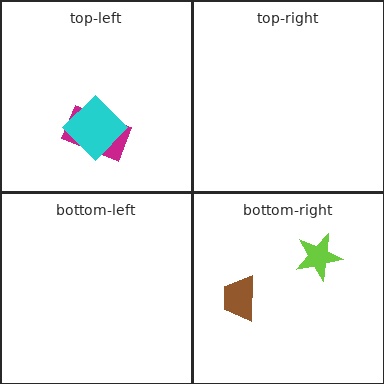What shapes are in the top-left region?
The magenta rectangle, the cyan diamond.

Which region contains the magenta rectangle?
The top-left region.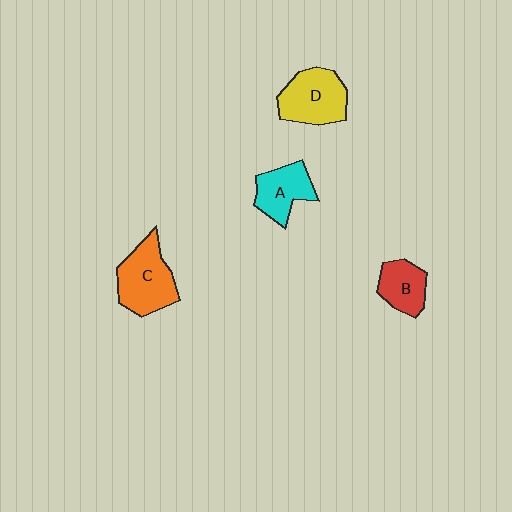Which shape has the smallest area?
Shape B (red).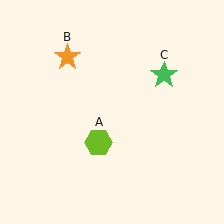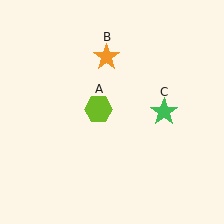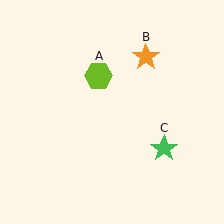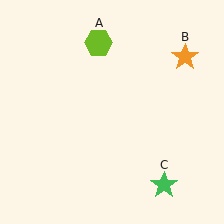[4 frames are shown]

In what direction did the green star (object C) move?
The green star (object C) moved down.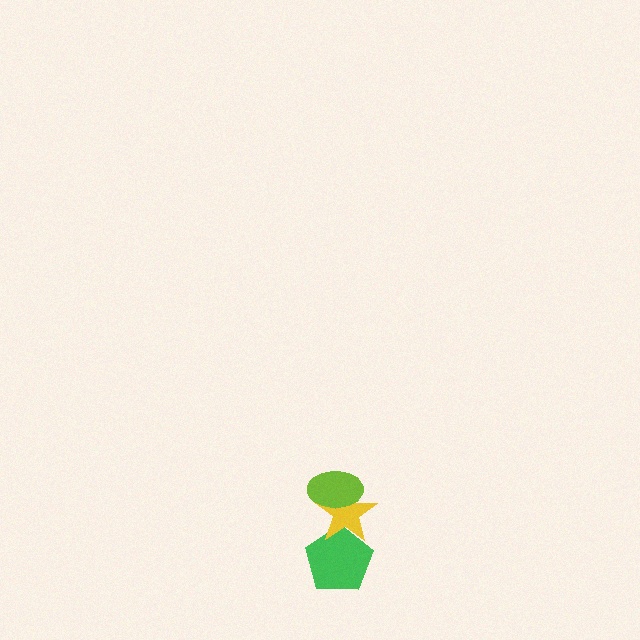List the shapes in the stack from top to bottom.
From top to bottom: the lime ellipse, the yellow star, the green pentagon.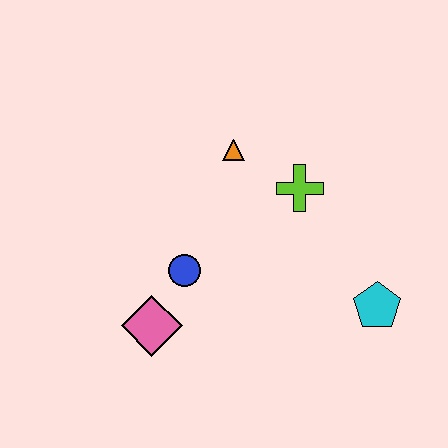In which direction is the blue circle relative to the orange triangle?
The blue circle is below the orange triangle.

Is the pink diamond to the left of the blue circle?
Yes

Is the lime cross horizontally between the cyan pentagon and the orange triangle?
Yes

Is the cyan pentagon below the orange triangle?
Yes